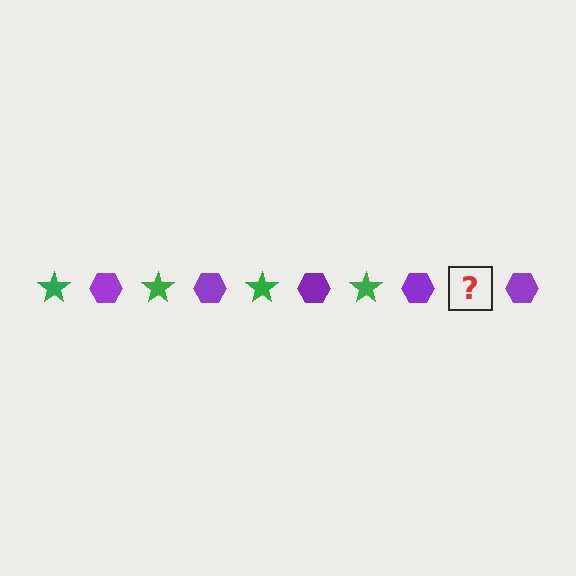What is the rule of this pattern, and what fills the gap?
The rule is that the pattern alternates between green star and purple hexagon. The gap should be filled with a green star.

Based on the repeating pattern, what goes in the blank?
The blank should be a green star.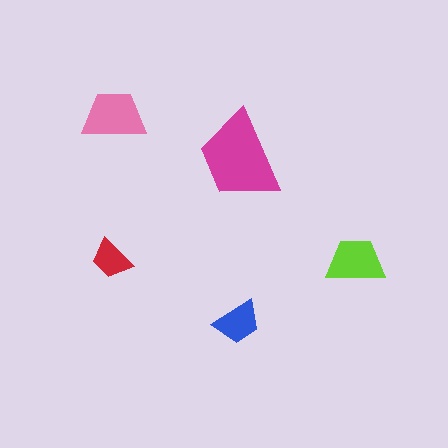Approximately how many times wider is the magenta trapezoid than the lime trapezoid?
About 1.5 times wider.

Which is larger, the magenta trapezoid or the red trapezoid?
The magenta one.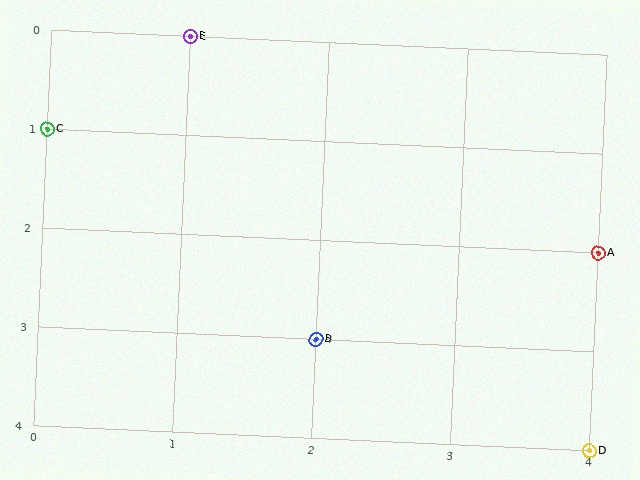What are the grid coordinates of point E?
Point E is at grid coordinates (1, 0).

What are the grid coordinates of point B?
Point B is at grid coordinates (2, 3).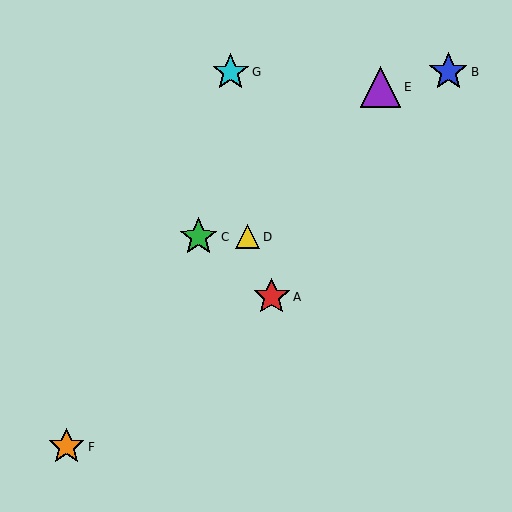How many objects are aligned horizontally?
2 objects (C, D) are aligned horizontally.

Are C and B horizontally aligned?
No, C is at y≈237 and B is at y≈72.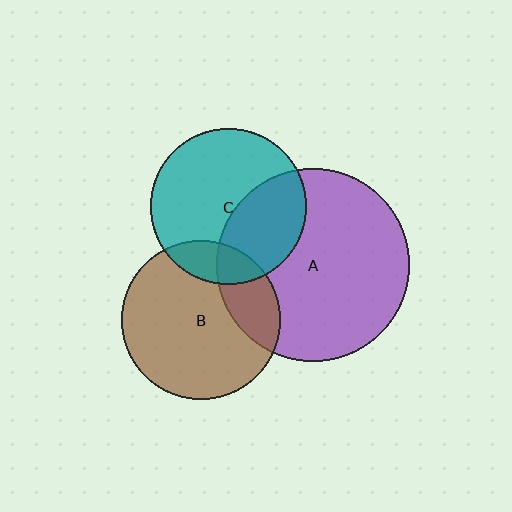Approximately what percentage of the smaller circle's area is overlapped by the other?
Approximately 15%.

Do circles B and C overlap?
Yes.